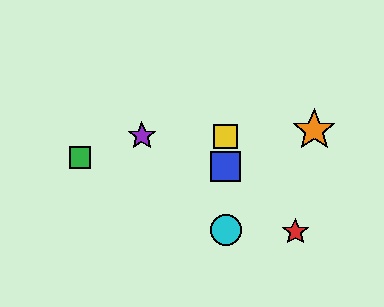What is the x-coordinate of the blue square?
The blue square is at x≈226.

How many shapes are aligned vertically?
3 shapes (the blue square, the yellow square, the cyan circle) are aligned vertically.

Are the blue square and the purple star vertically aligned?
No, the blue square is at x≈226 and the purple star is at x≈142.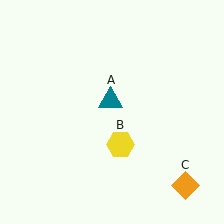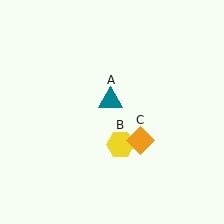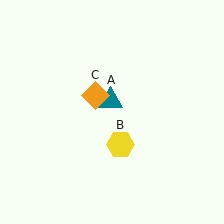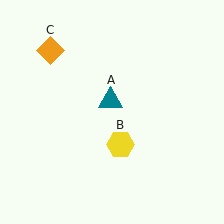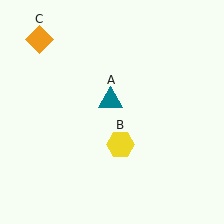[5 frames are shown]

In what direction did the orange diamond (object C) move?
The orange diamond (object C) moved up and to the left.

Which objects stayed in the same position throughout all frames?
Teal triangle (object A) and yellow hexagon (object B) remained stationary.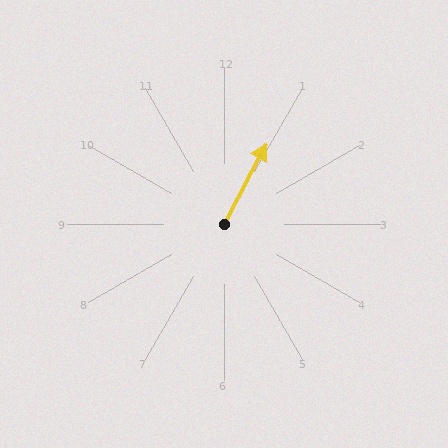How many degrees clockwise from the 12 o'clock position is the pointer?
Approximately 28 degrees.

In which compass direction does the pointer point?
Northeast.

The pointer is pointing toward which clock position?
Roughly 1 o'clock.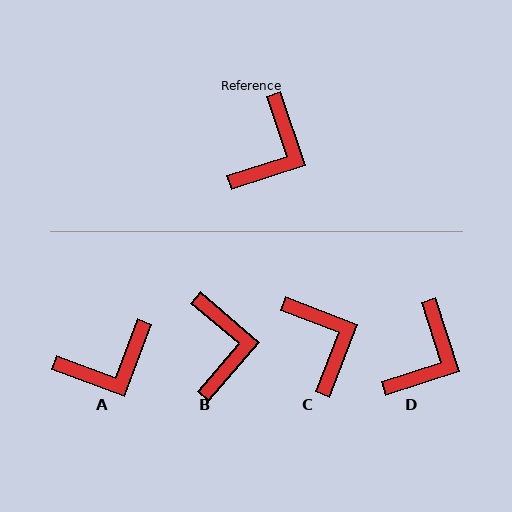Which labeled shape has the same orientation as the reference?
D.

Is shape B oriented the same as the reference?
No, it is off by about 31 degrees.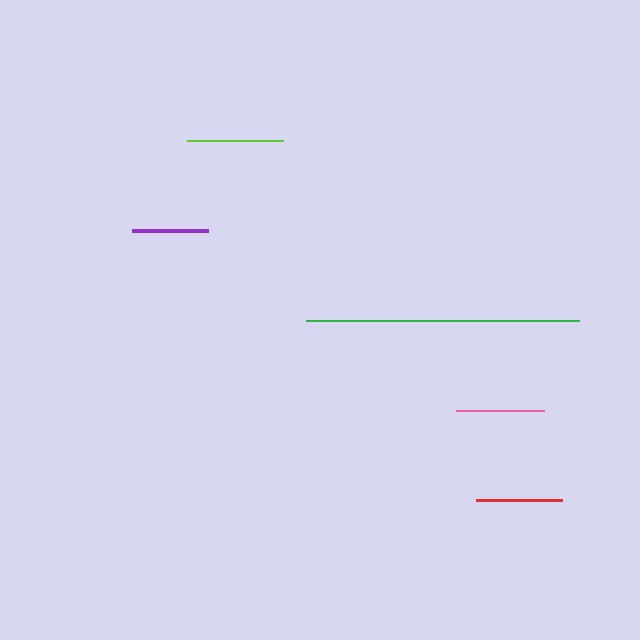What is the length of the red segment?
The red segment is approximately 85 pixels long.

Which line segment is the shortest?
The purple line is the shortest at approximately 76 pixels.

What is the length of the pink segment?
The pink segment is approximately 88 pixels long.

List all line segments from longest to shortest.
From longest to shortest: green, lime, pink, red, purple.